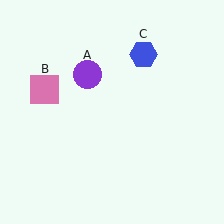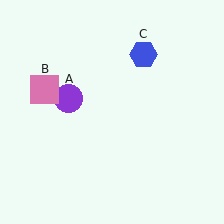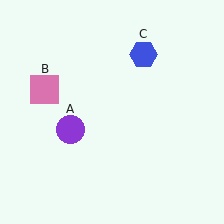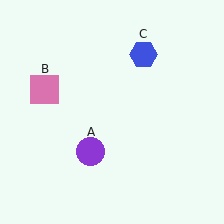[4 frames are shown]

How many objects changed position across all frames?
1 object changed position: purple circle (object A).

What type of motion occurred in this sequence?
The purple circle (object A) rotated counterclockwise around the center of the scene.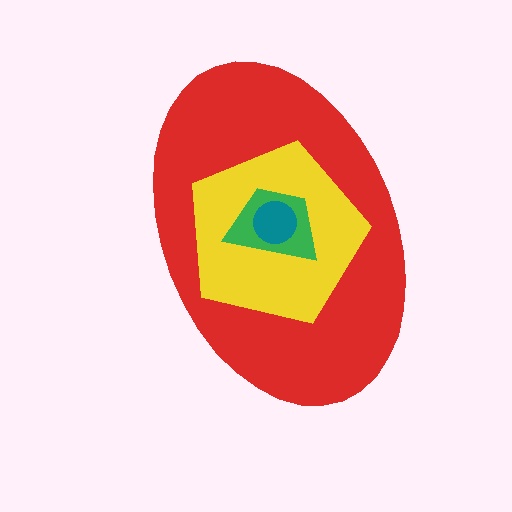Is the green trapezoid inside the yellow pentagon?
Yes.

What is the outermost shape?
The red ellipse.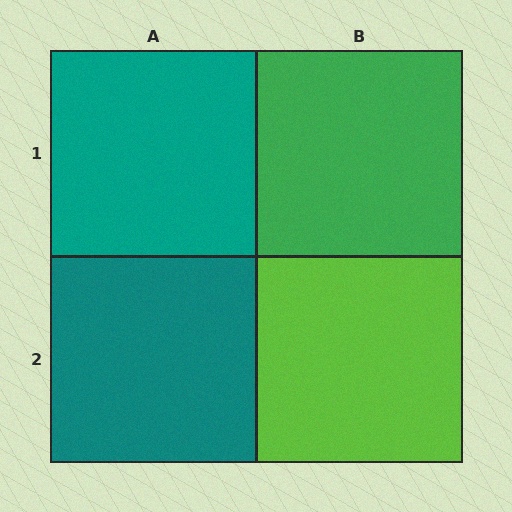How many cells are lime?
1 cell is lime.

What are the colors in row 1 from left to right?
Teal, green.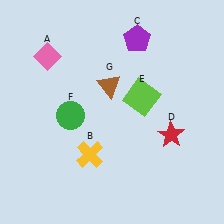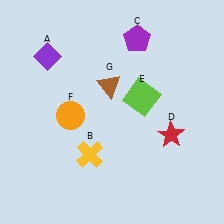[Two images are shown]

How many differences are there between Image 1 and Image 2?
There are 2 differences between the two images.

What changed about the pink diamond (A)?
In Image 1, A is pink. In Image 2, it changed to purple.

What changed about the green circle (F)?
In Image 1, F is green. In Image 2, it changed to orange.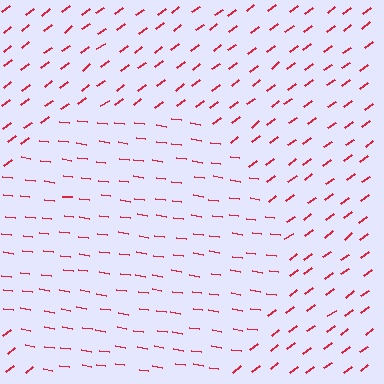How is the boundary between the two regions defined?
The boundary is defined purely by a change in line orientation (approximately 45 degrees difference). All lines are the same color and thickness.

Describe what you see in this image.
The image is filled with small red line segments. A circle region in the image has lines oriented differently from the surrounding lines, creating a visible texture boundary.